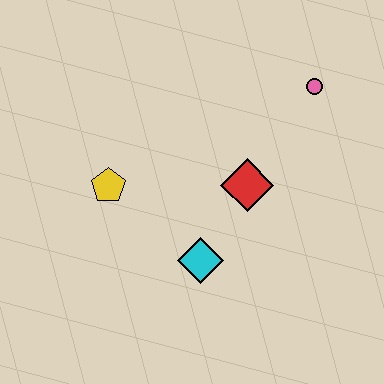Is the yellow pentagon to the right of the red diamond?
No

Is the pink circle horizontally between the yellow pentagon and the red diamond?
No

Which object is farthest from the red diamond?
The yellow pentagon is farthest from the red diamond.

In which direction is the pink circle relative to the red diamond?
The pink circle is above the red diamond.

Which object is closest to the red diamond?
The cyan diamond is closest to the red diamond.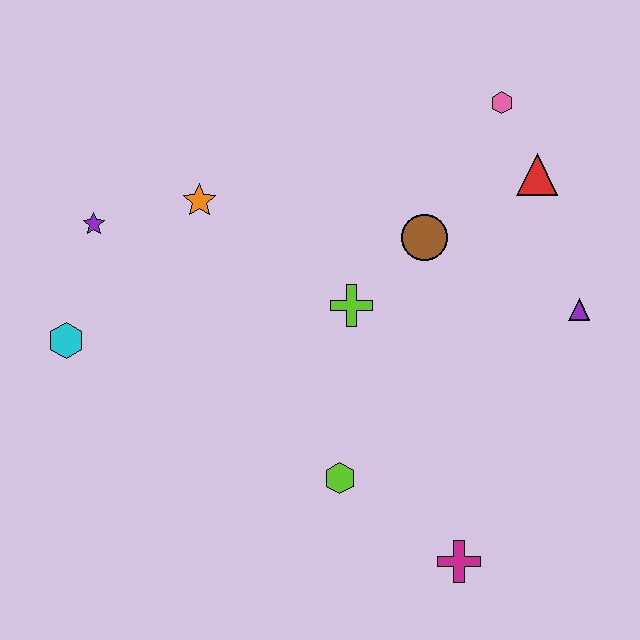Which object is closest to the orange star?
The purple star is closest to the orange star.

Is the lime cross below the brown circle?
Yes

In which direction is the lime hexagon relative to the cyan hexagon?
The lime hexagon is to the right of the cyan hexagon.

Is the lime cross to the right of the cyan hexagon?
Yes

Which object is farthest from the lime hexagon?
The pink hexagon is farthest from the lime hexagon.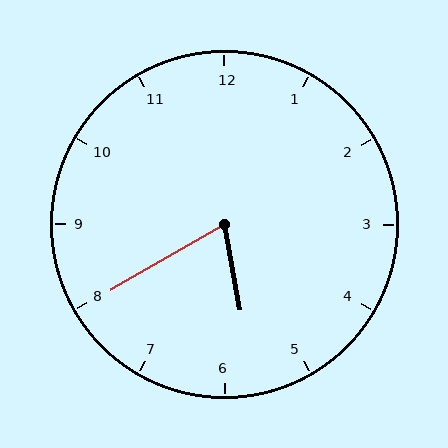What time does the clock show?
5:40.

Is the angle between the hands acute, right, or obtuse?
It is acute.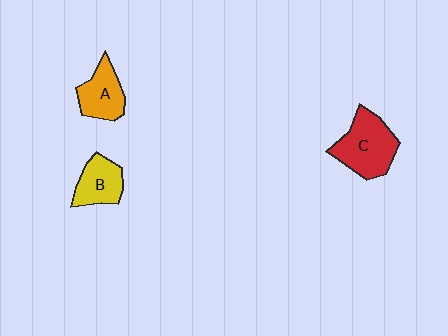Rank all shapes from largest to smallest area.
From largest to smallest: C (red), A (orange), B (yellow).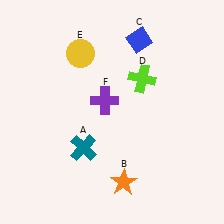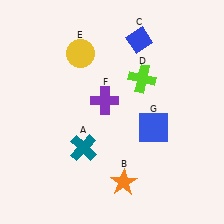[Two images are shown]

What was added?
A blue square (G) was added in Image 2.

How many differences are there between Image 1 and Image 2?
There is 1 difference between the two images.